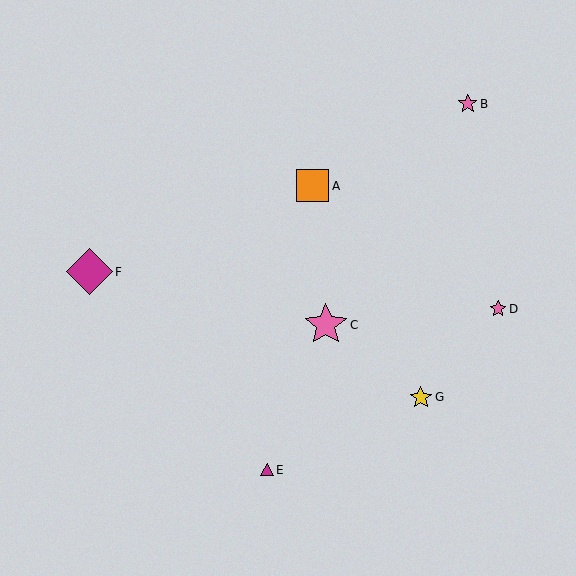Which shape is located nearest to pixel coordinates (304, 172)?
The orange square (labeled A) at (312, 186) is nearest to that location.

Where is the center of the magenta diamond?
The center of the magenta diamond is at (89, 272).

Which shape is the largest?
The magenta diamond (labeled F) is the largest.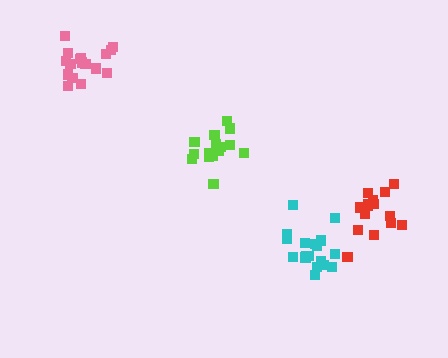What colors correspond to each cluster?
The clusters are colored: lime, red, cyan, pink.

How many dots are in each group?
Group 1: 15 dots, Group 2: 16 dots, Group 3: 18 dots, Group 4: 17 dots (66 total).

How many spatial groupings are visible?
There are 4 spatial groupings.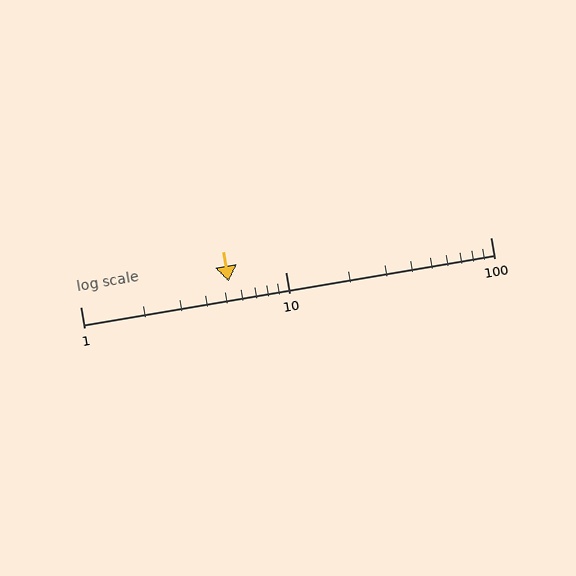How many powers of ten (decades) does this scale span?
The scale spans 2 decades, from 1 to 100.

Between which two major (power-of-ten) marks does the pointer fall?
The pointer is between 1 and 10.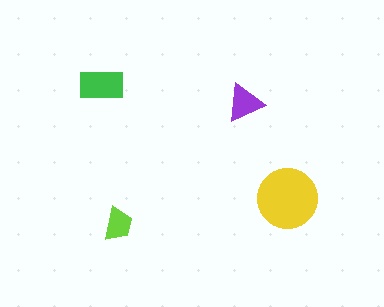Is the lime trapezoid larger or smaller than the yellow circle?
Smaller.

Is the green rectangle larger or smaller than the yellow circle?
Smaller.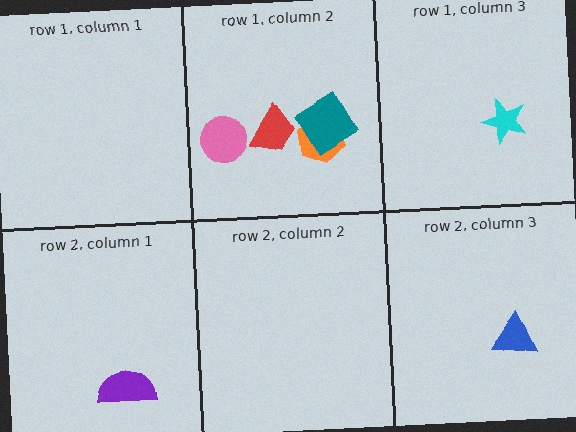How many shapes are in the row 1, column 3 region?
1.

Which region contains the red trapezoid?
The row 1, column 2 region.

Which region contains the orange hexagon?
The row 1, column 2 region.